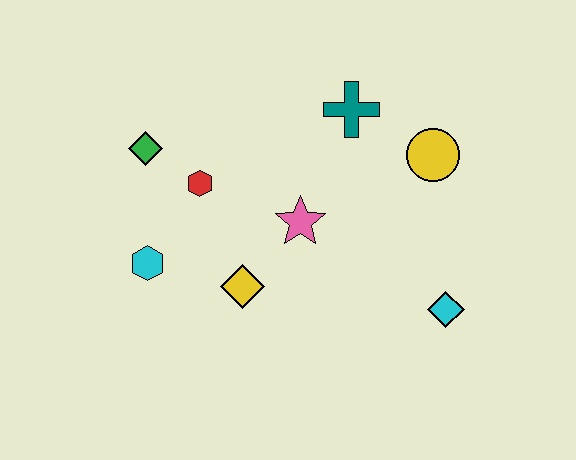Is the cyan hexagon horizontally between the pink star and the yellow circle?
No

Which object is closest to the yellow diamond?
The pink star is closest to the yellow diamond.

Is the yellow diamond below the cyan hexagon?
Yes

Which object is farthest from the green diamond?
The cyan diamond is farthest from the green diamond.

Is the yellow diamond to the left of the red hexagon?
No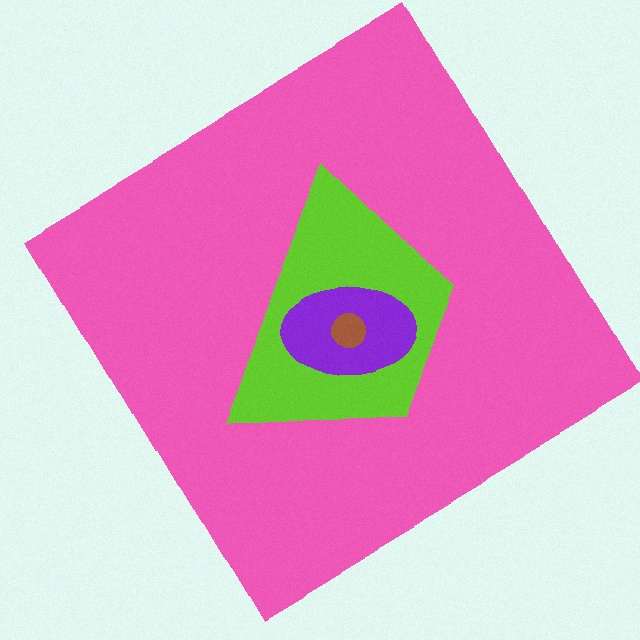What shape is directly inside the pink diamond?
The lime trapezoid.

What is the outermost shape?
The pink diamond.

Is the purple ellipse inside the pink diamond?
Yes.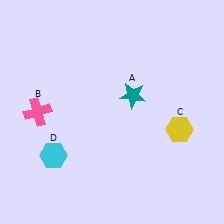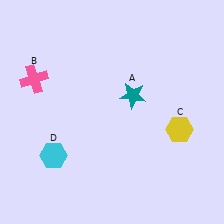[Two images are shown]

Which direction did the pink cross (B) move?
The pink cross (B) moved up.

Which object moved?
The pink cross (B) moved up.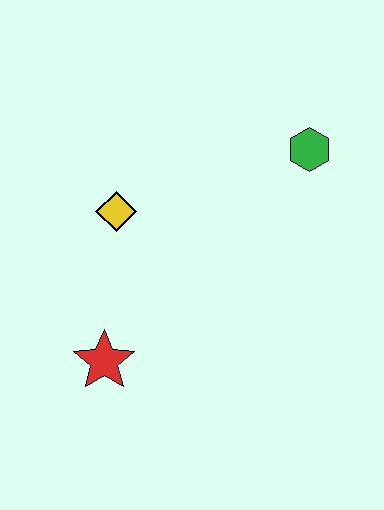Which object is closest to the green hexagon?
The yellow diamond is closest to the green hexagon.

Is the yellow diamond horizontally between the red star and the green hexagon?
Yes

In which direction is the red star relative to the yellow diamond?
The red star is below the yellow diamond.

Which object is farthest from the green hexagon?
The red star is farthest from the green hexagon.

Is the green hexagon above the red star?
Yes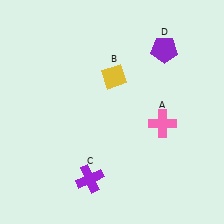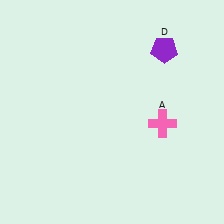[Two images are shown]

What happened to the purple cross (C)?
The purple cross (C) was removed in Image 2. It was in the bottom-left area of Image 1.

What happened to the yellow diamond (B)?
The yellow diamond (B) was removed in Image 2. It was in the top-right area of Image 1.